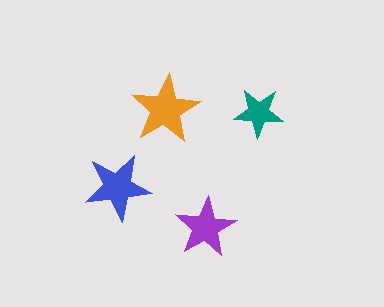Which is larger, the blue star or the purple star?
The blue one.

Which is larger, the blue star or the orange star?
The orange one.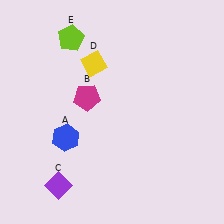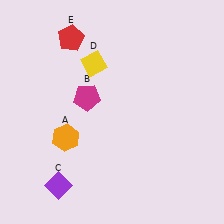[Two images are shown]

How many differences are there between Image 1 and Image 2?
There are 2 differences between the two images.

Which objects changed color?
A changed from blue to orange. E changed from lime to red.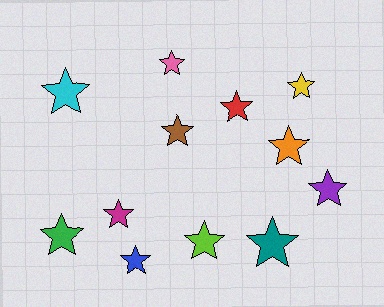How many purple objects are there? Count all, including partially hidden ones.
There is 1 purple object.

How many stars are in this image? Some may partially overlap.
There are 12 stars.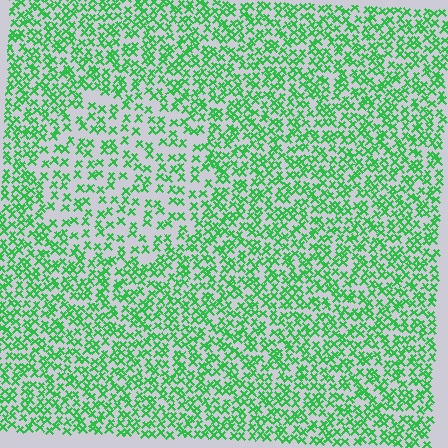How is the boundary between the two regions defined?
The boundary is defined by a change in element density (approximately 1.8x ratio). All elements are the same color, size, and shape.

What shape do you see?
I see a circle.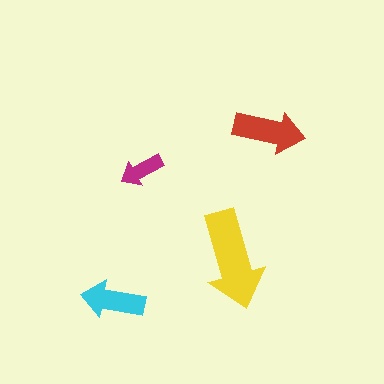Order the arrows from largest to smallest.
the yellow one, the red one, the cyan one, the magenta one.